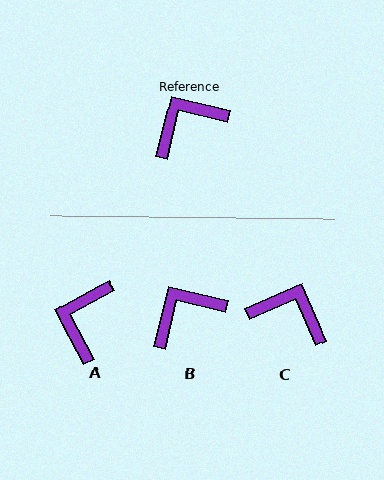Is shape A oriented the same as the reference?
No, it is off by about 42 degrees.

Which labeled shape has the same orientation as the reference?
B.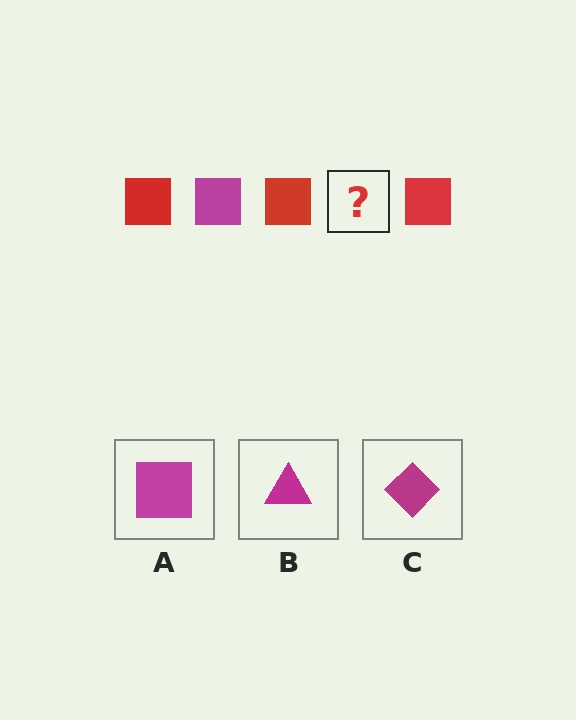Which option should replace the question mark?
Option A.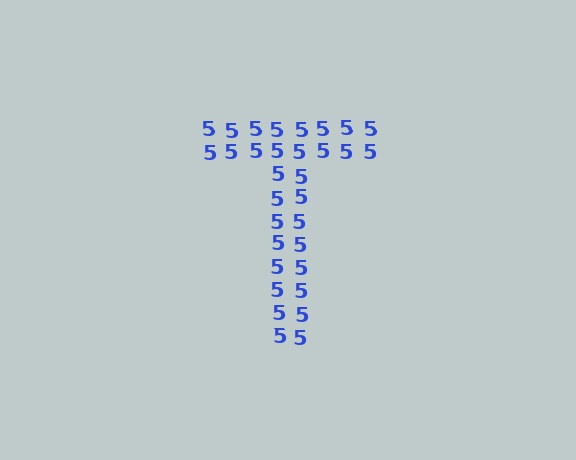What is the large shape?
The large shape is the letter T.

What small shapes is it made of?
It is made of small digit 5's.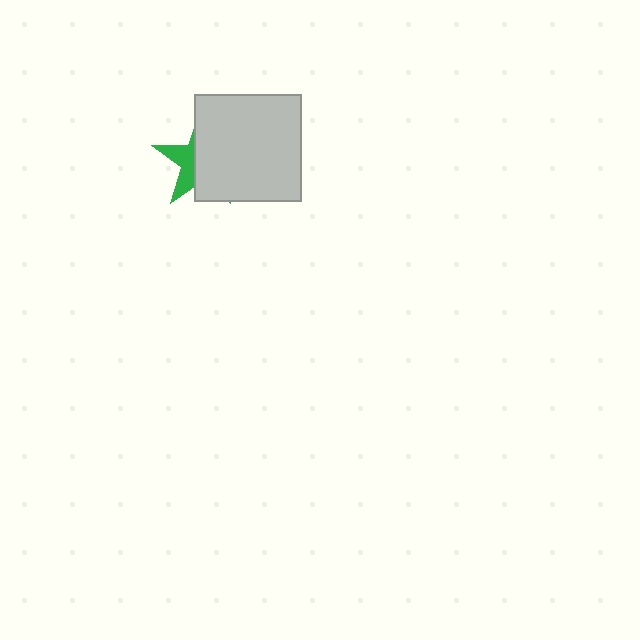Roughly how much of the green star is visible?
A small part of it is visible (roughly 35%).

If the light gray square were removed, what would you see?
You would see the complete green star.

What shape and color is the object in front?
The object in front is a light gray square.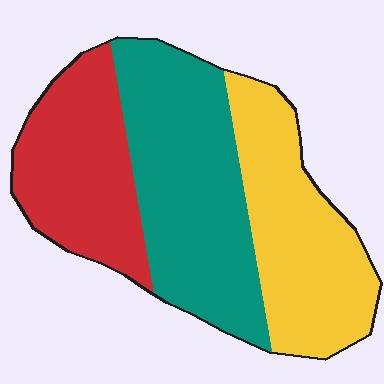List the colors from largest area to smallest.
From largest to smallest: teal, yellow, red.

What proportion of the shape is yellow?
Yellow takes up between a quarter and a half of the shape.